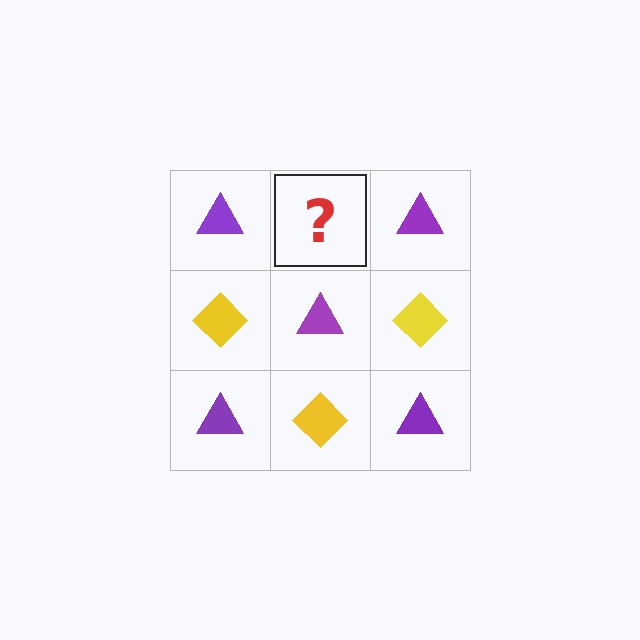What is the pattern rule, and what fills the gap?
The rule is that it alternates purple triangle and yellow diamond in a checkerboard pattern. The gap should be filled with a yellow diamond.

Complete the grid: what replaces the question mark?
The question mark should be replaced with a yellow diamond.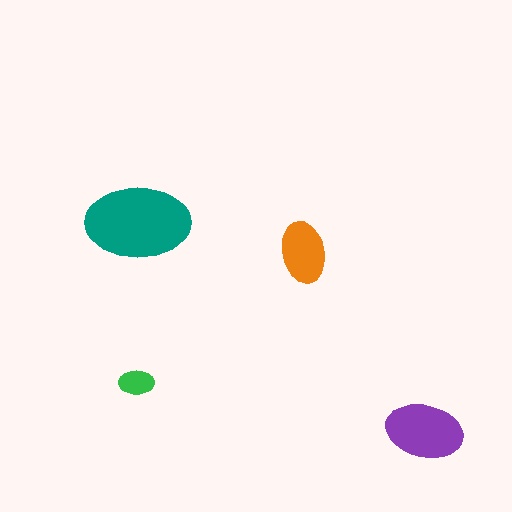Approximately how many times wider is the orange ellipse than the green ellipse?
About 1.5 times wider.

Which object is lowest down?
The purple ellipse is bottommost.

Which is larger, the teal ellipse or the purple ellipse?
The teal one.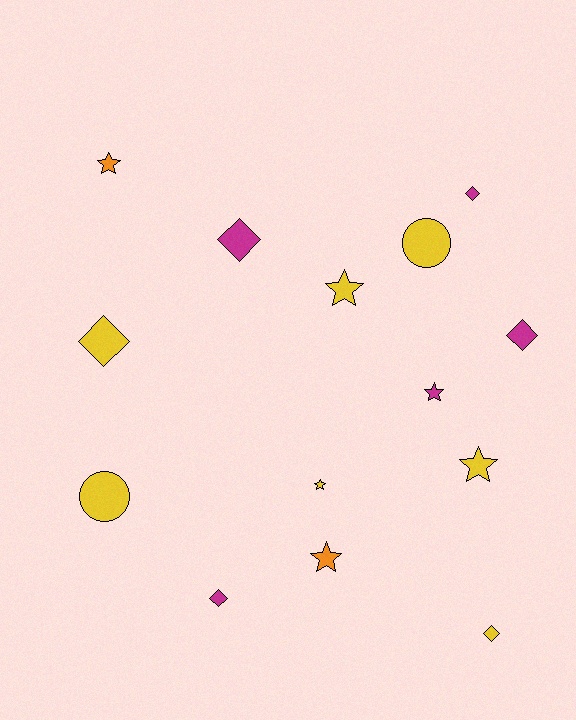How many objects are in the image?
There are 14 objects.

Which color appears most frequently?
Yellow, with 7 objects.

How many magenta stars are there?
There is 1 magenta star.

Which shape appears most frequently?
Diamond, with 6 objects.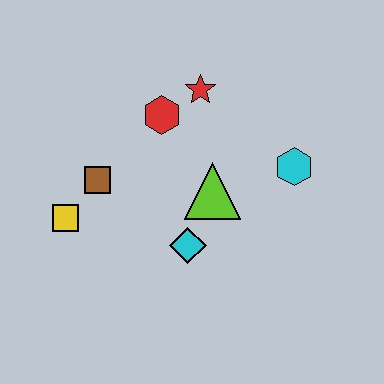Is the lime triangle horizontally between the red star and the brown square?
No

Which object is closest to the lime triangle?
The cyan diamond is closest to the lime triangle.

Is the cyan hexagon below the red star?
Yes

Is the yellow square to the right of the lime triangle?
No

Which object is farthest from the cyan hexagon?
The yellow square is farthest from the cyan hexagon.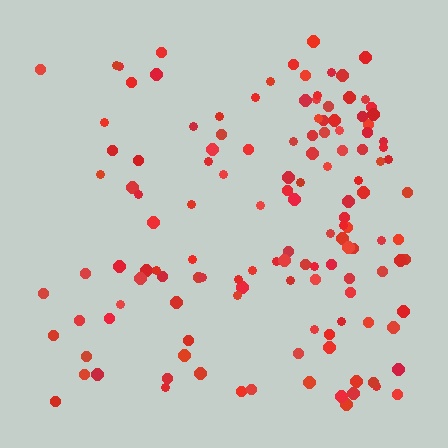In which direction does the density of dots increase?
From left to right, with the right side densest.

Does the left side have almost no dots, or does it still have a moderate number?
Still a moderate number, just noticeably fewer than the right.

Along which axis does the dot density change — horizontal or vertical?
Horizontal.